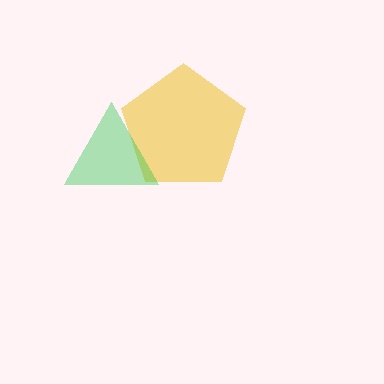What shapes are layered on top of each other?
The layered shapes are: a yellow pentagon, a green triangle.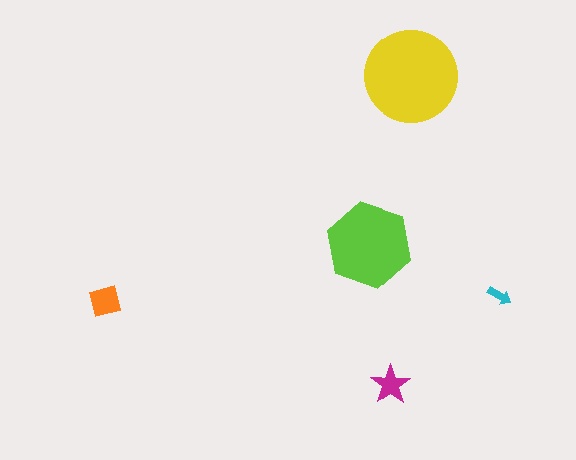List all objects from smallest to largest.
The cyan arrow, the magenta star, the orange square, the lime hexagon, the yellow circle.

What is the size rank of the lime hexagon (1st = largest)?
2nd.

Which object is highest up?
The yellow circle is topmost.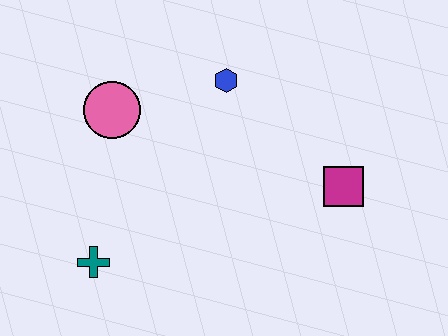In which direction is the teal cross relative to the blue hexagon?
The teal cross is below the blue hexagon.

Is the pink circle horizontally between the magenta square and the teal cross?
Yes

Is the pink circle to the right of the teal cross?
Yes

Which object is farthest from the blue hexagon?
The teal cross is farthest from the blue hexagon.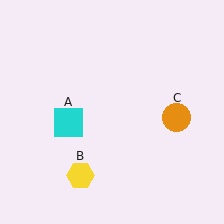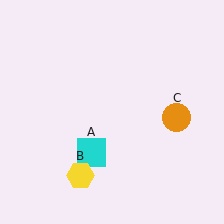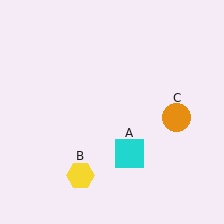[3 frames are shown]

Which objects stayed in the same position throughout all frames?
Yellow hexagon (object B) and orange circle (object C) remained stationary.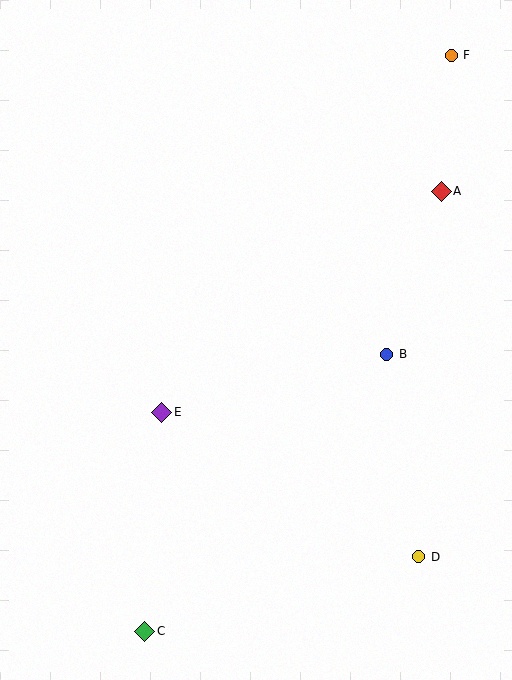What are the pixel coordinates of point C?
Point C is at (145, 631).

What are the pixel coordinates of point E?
Point E is at (162, 412).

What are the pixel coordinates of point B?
Point B is at (386, 354).